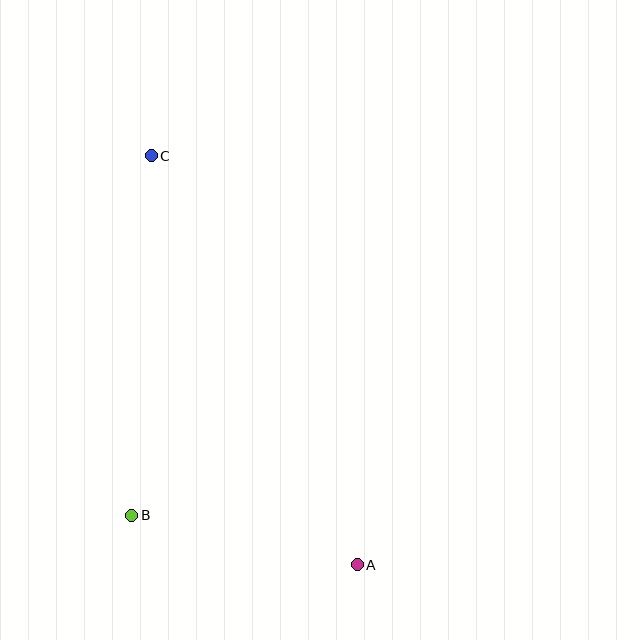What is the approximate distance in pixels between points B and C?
The distance between B and C is approximately 360 pixels.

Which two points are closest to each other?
Points A and B are closest to each other.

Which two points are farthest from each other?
Points A and C are farthest from each other.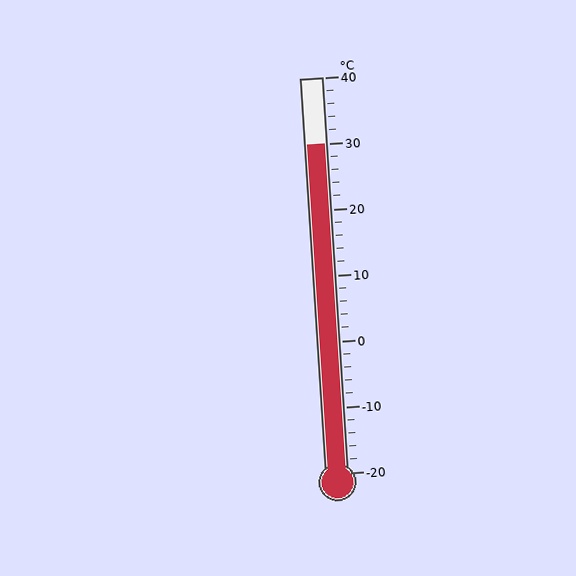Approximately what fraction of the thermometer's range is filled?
The thermometer is filled to approximately 85% of its range.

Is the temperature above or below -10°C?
The temperature is above -10°C.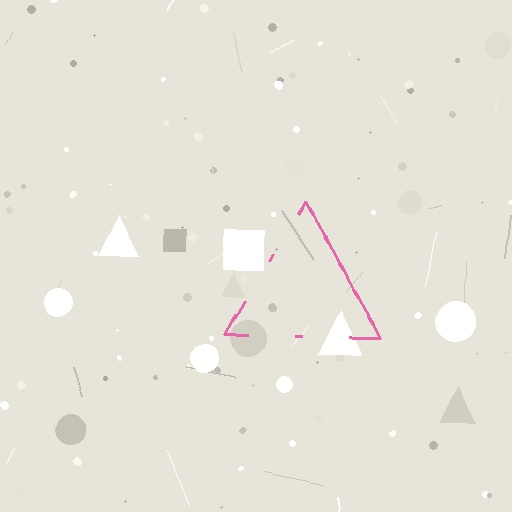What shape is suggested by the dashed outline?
The dashed outline suggests a triangle.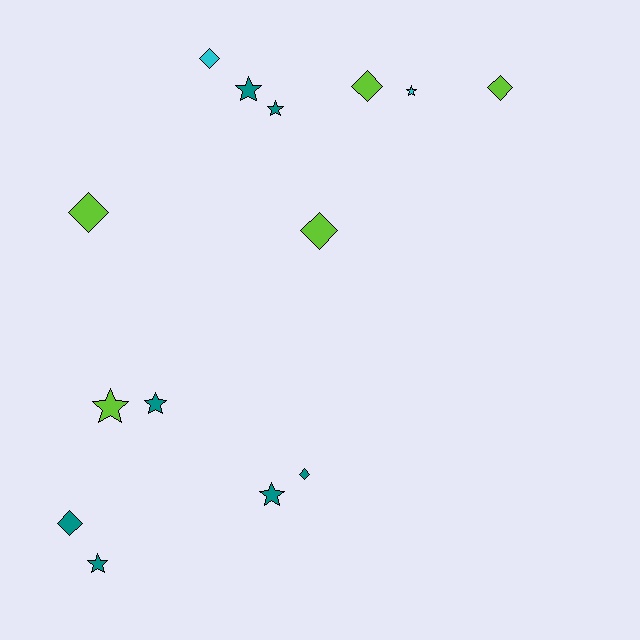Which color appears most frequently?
Teal, with 7 objects.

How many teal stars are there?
There are 5 teal stars.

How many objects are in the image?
There are 14 objects.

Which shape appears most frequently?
Star, with 7 objects.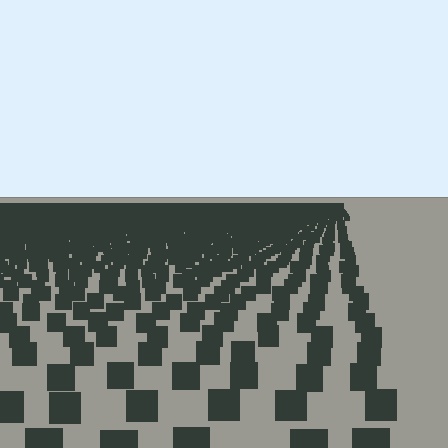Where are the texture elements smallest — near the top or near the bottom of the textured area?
Near the top.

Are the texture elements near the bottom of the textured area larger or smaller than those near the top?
Larger. Near the bottom, elements are closer to the viewer and appear at a bigger on-screen size.